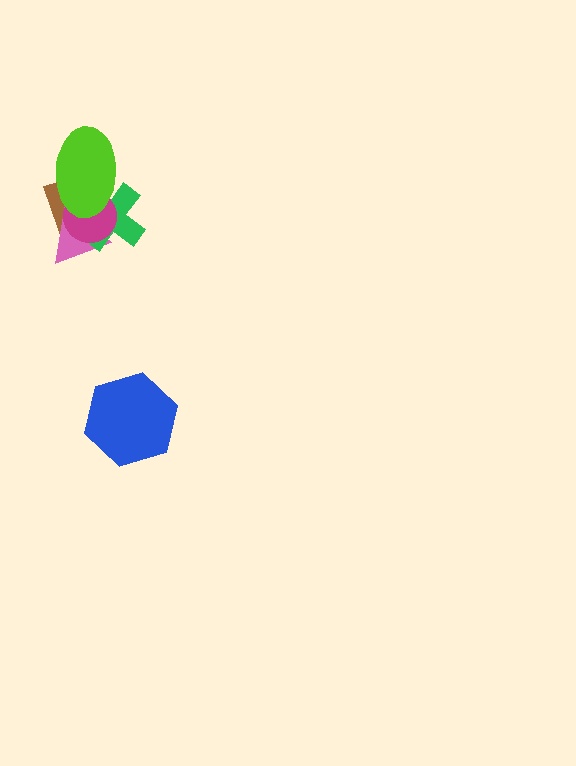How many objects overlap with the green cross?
4 objects overlap with the green cross.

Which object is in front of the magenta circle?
The lime ellipse is in front of the magenta circle.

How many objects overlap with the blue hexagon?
0 objects overlap with the blue hexagon.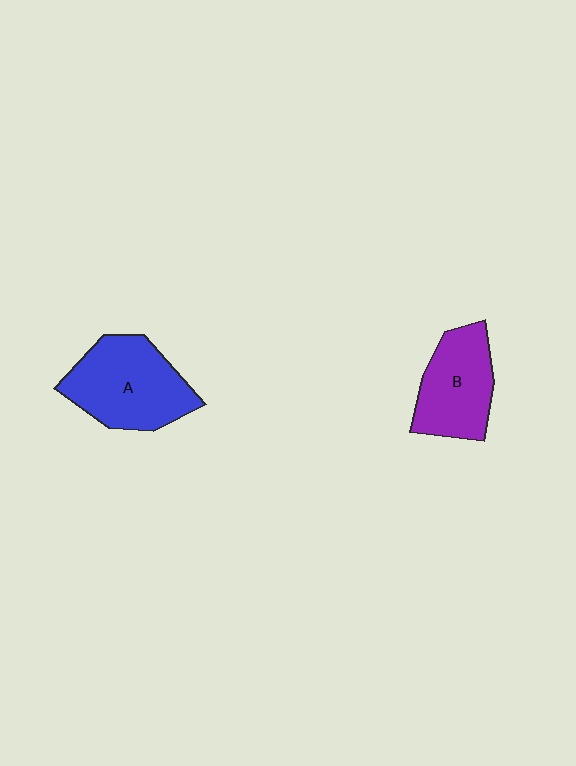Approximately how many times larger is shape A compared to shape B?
Approximately 1.3 times.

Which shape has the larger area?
Shape A (blue).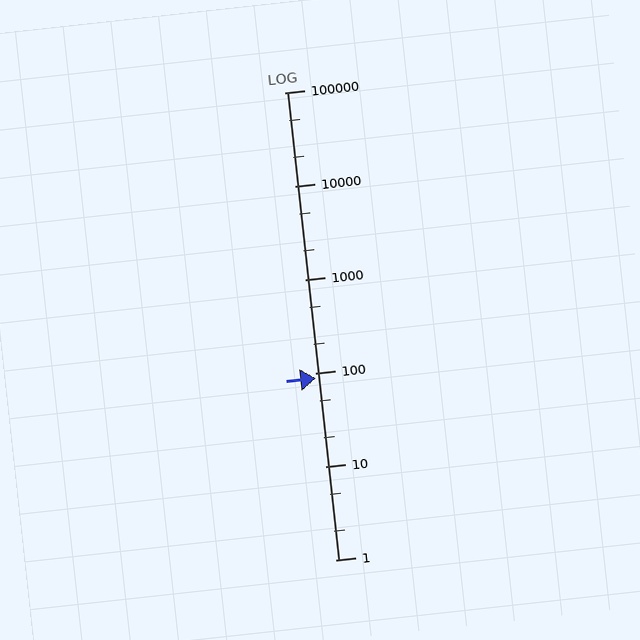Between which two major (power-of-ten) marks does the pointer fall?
The pointer is between 10 and 100.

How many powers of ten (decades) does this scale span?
The scale spans 5 decades, from 1 to 100000.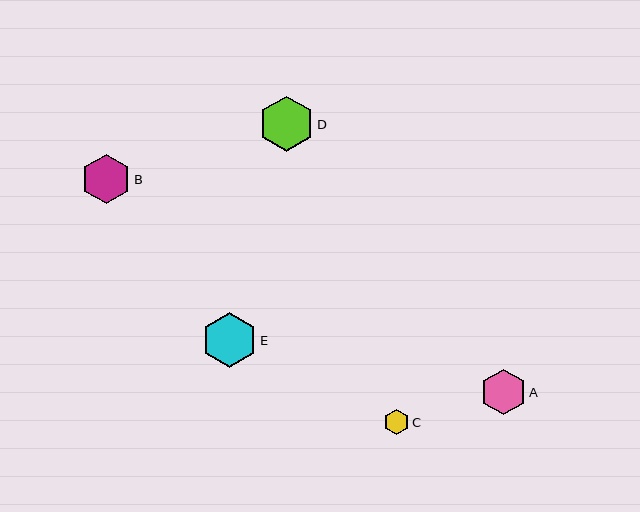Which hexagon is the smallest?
Hexagon C is the smallest with a size of approximately 26 pixels.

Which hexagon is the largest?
Hexagon D is the largest with a size of approximately 55 pixels.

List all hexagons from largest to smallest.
From largest to smallest: D, E, B, A, C.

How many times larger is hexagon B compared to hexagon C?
Hexagon B is approximately 1.9 times the size of hexagon C.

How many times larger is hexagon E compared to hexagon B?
Hexagon E is approximately 1.1 times the size of hexagon B.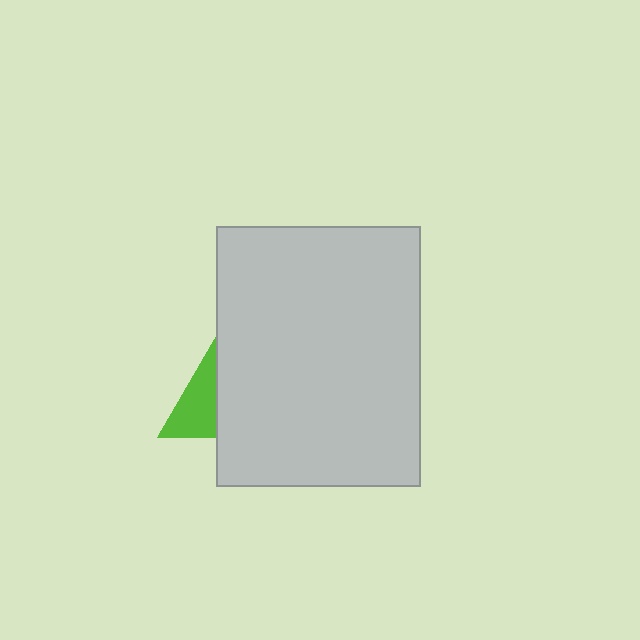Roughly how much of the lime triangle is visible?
A small part of it is visible (roughly 36%).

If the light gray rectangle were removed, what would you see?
You would see the complete lime triangle.